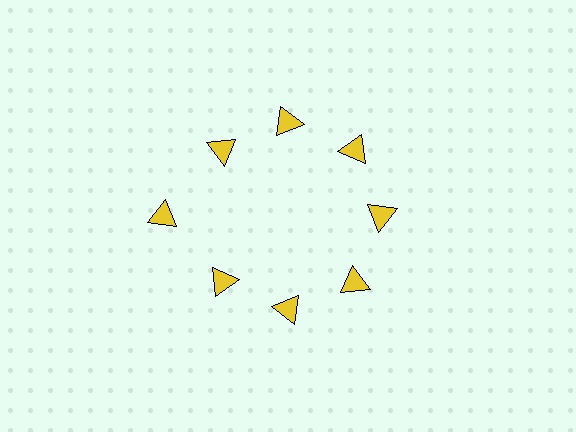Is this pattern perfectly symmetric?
No. The 8 yellow triangles are arranged in a ring, but one element near the 9 o'clock position is pushed outward from the center, breaking the 8-fold rotational symmetry.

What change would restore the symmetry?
The symmetry would be restored by moving it inward, back onto the ring so that all 8 triangles sit at equal angles and equal distance from the center.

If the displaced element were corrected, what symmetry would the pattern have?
It would have 8-fold rotational symmetry — the pattern would map onto itself every 45 degrees.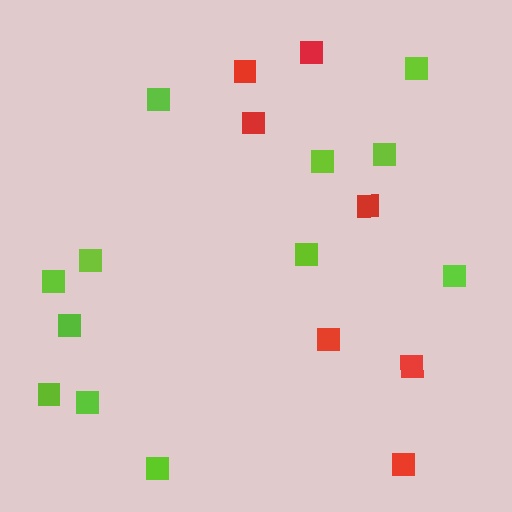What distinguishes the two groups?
There are 2 groups: one group of lime squares (12) and one group of red squares (7).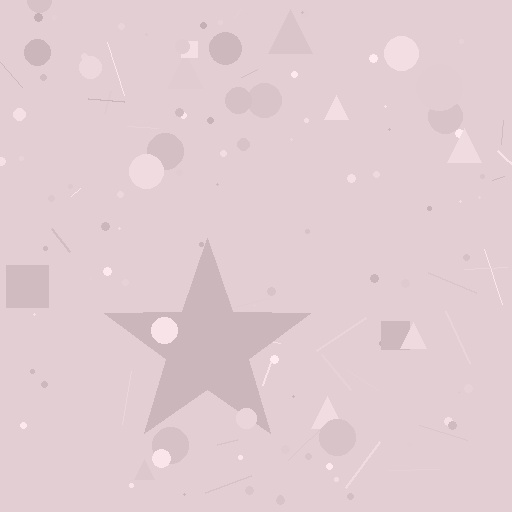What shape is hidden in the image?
A star is hidden in the image.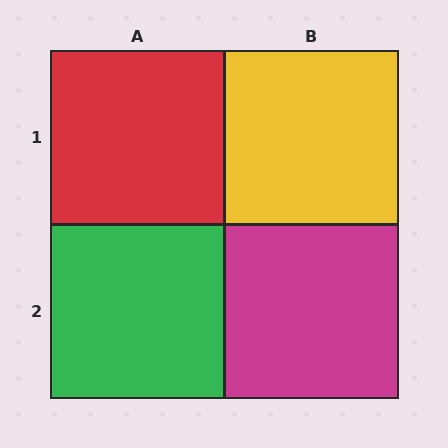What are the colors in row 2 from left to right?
Green, magenta.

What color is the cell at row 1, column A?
Red.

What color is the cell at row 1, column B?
Yellow.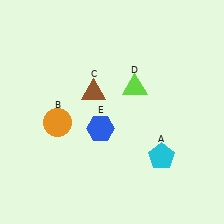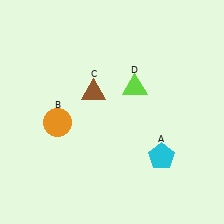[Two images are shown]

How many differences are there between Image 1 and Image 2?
There is 1 difference between the two images.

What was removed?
The blue hexagon (E) was removed in Image 2.